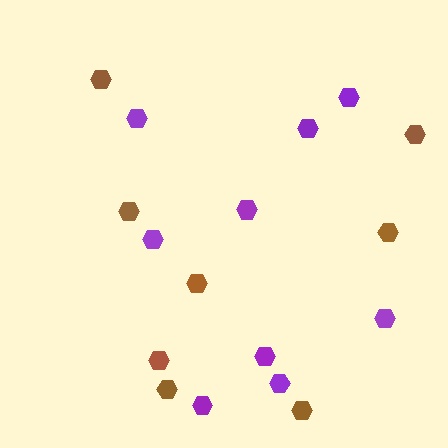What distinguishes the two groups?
There are 2 groups: one group of purple hexagons (9) and one group of brown hexagons (8).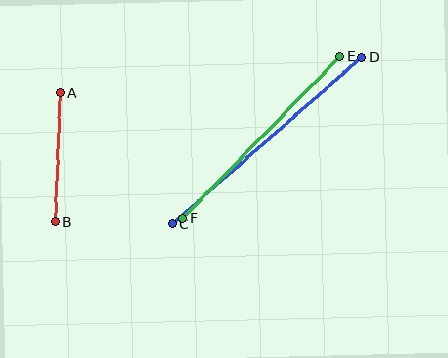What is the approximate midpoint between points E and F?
The midpoint is at approximately (261, 137) pixels.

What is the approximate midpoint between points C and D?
The midpoint is at approximately (267, 141) pixels.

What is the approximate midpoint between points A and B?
The midpoint is at approximately (58, 157) pixels.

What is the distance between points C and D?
The distance is approximately 252 pixels.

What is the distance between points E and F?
The distance is approximately 225 pixels.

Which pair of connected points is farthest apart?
Points C and D are farthest apart.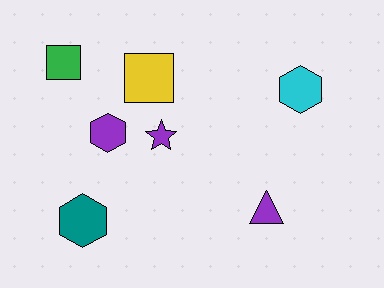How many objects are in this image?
There are 7 objects.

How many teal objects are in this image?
There is 1 teal object.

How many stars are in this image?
There is 1 star.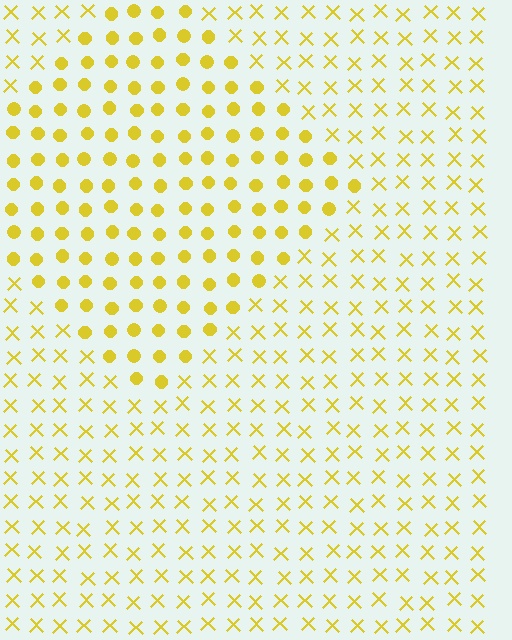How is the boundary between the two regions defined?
The boundary is defined by a change in element shape: circles inside vs. X marks outside. All elements share the same color and spacing.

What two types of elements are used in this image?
The image uses circles inside the diamond region and X marks outside it.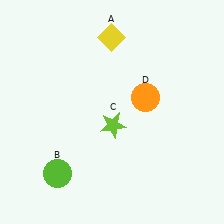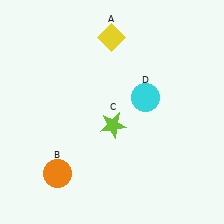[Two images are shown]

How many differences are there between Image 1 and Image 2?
There are 2 differences between the two images.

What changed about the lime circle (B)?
In Image 1, B is lime. In Image 2, it changed to orange.